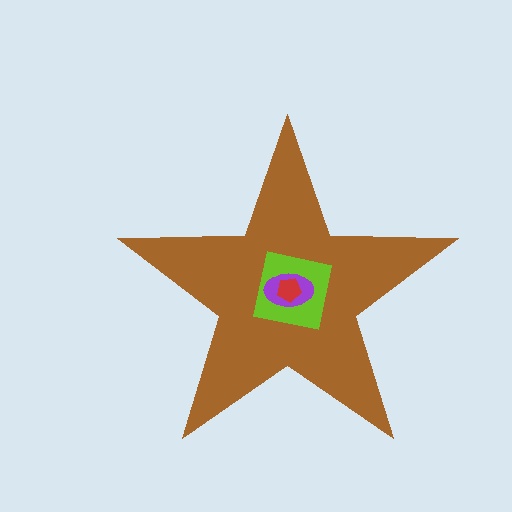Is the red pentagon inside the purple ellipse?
Yes.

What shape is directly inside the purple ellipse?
The red pentagon.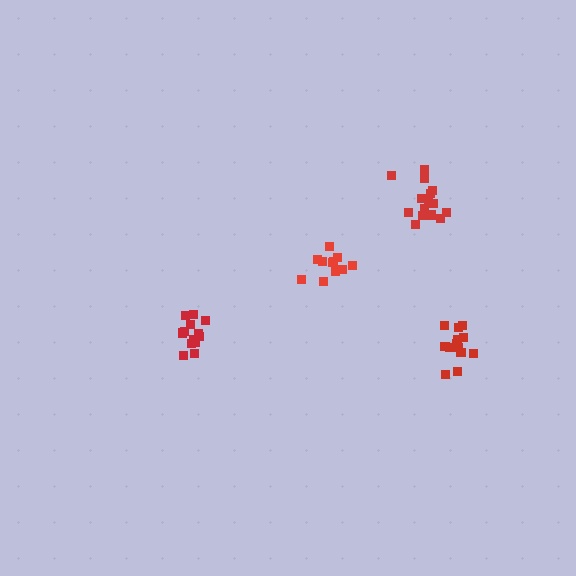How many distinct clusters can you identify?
There are 4 distinct clusters.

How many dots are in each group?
Group 1: 14 dots, Group 2: 12 dots, Group 3: 15 dots, Group 4: 13 dots (54 total).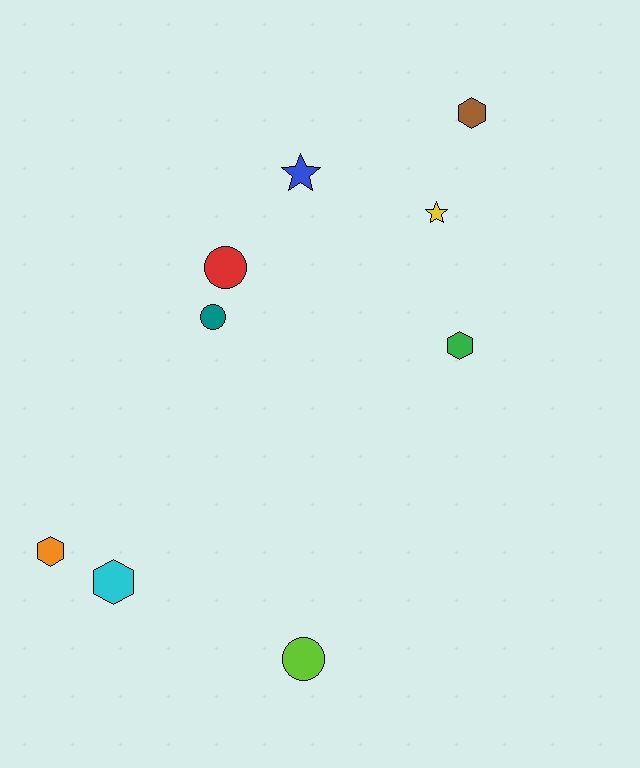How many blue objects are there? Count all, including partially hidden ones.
There is 1 blue object.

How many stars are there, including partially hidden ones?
There are 2 stars.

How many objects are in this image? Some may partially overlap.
There are 9 objects.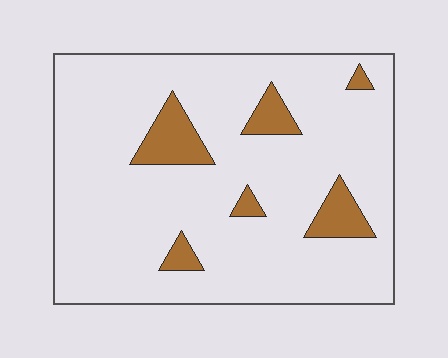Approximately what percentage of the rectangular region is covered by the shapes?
Approximately 10%.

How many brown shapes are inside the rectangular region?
6.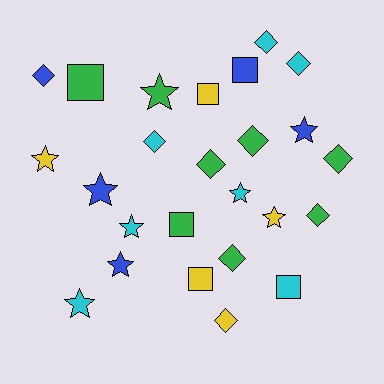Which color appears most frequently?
Green, with 8 objects.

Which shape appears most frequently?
Diamond, with 10 objects.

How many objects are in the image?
There are 25 objects.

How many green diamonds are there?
There are 5 green diamonds.